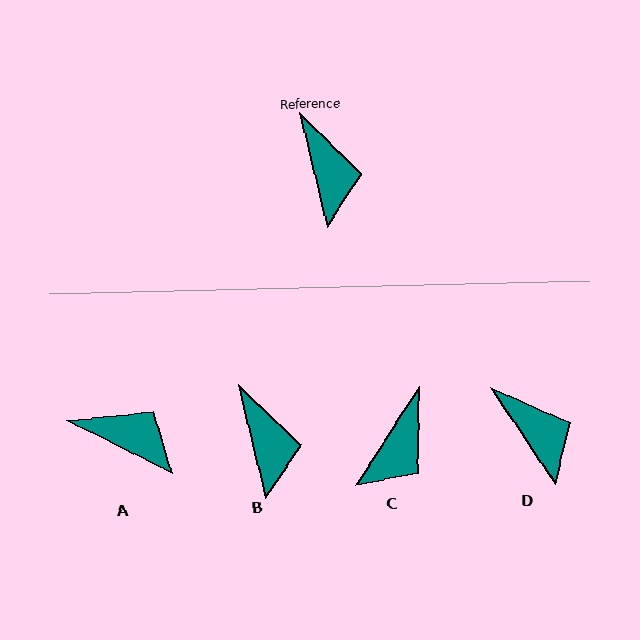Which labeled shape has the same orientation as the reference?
B.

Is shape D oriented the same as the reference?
No, it is off by about 20 degrees.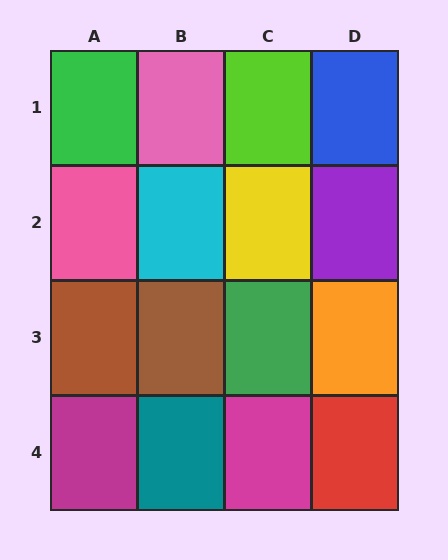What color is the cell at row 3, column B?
Brown.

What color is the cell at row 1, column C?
Lime.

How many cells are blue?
1 cell is blue.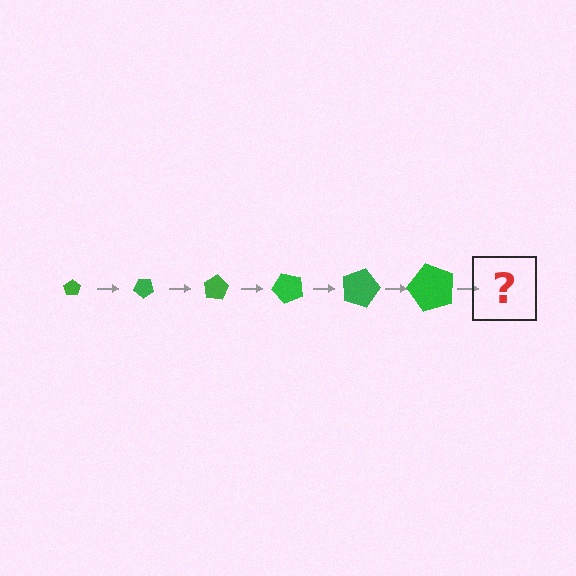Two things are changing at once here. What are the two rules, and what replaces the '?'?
The two rules are that the pentagon grows larger each step and it rotates 40 degrees each step. The '?' should be a pentagon, larger than the previous one and rotated 240 degrees from the start.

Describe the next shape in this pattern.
It should be a pentagon, larger than the previous one and rotated 240 degrees from the start.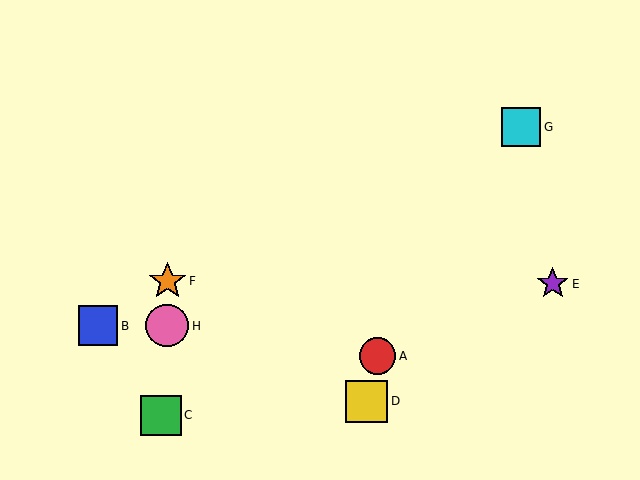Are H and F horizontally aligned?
No, H is at y≈326 and F is at y≈281.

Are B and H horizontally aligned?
Yes, both are at y≈326.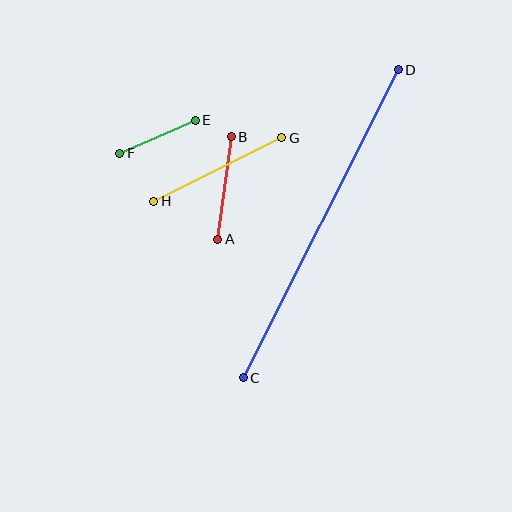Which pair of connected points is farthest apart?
Points C and D are farthest apart.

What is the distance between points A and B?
The distance is approximately 103 pixels.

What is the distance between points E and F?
The distance is approximately 82 pixels.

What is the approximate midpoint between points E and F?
The midpoint is at approximately (158, 137) pixels.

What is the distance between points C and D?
The distance is approximately 344 pixels.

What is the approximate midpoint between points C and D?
The midpoint is at approximately (321, 224) pixels.